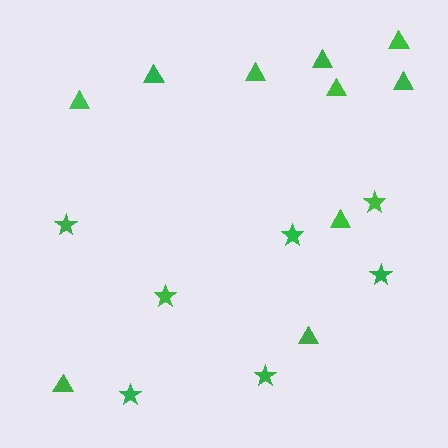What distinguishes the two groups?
There are 2 groups: one group of triangles (10) and one group of stars (7).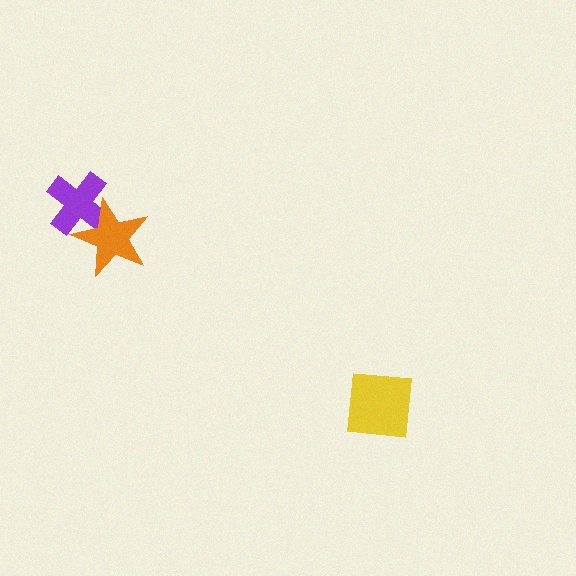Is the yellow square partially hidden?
No, no other shape covers it.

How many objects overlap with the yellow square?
0 objects overlap with the yellow square.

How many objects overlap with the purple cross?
1 object overlaps with the purple cross.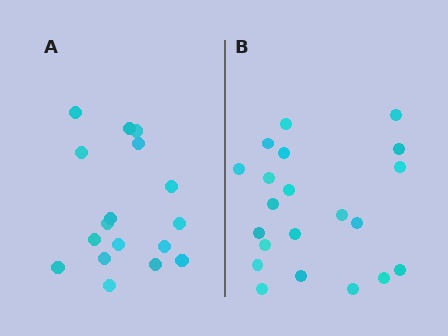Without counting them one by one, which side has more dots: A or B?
Region B (the right region) has more dots.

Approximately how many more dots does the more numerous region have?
Region B has about 4 more dots than region A.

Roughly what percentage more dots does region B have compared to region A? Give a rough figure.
About 25% more.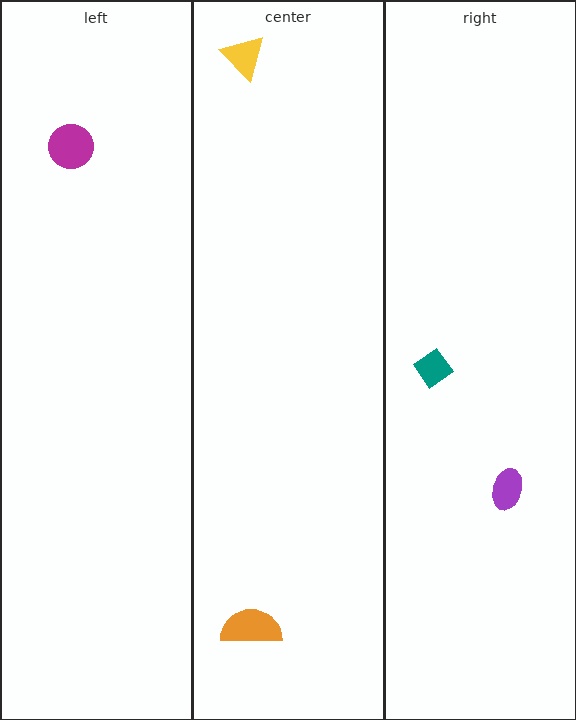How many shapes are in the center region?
2.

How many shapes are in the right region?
2.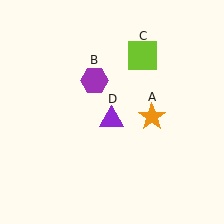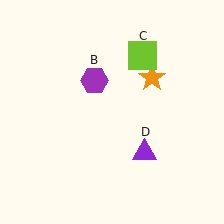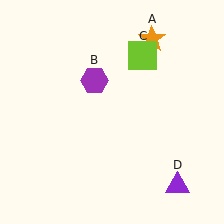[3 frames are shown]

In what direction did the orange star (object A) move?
The orange star (object A) moved up.